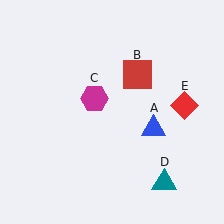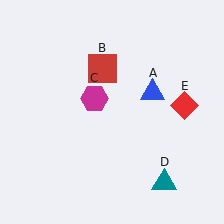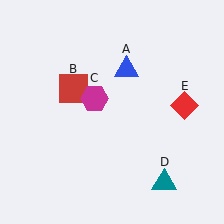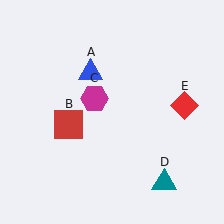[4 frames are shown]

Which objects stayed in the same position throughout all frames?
Magenta hexagon (object C) and teal triangle (object D) and red diamond (object E) remained stationary.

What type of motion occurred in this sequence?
The blue triangle (object A), red square (object B) rotated counterclockwise around the center of the scene.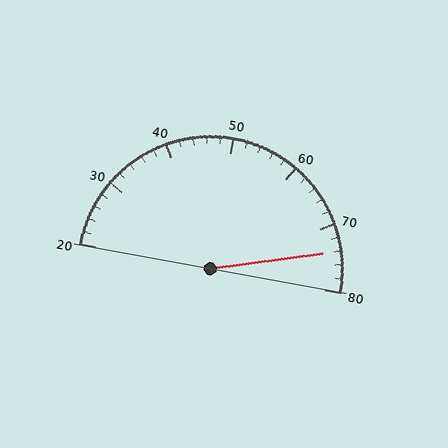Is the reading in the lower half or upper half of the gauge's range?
The reading is in the upper half of the range (20 to 80).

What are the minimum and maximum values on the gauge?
The gauge ranges from 20 to 80.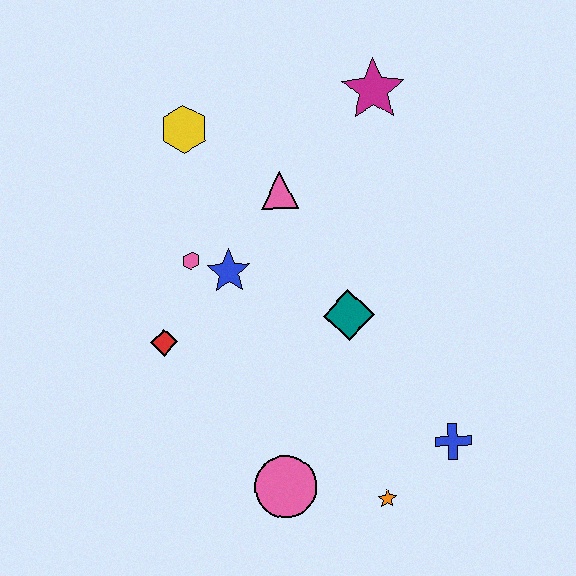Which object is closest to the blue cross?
The orange star is closest to the blue cross.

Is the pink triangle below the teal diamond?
No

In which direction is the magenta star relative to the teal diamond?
The magenta star is above the teal diamond.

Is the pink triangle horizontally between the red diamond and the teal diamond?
Yes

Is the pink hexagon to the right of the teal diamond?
No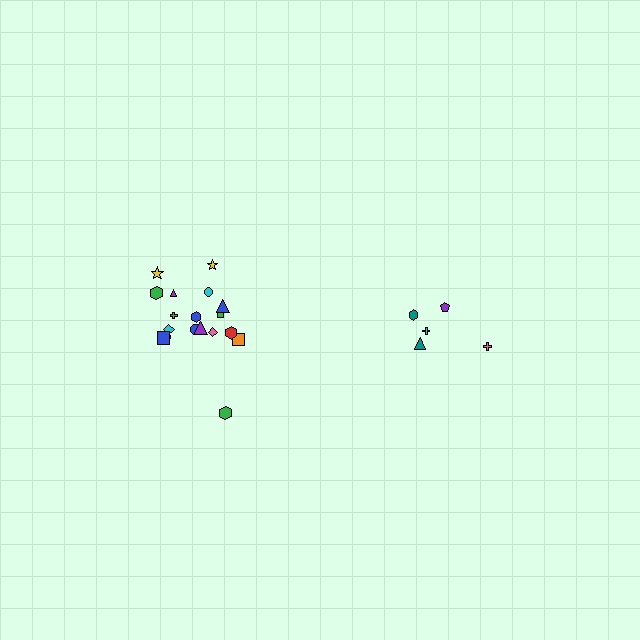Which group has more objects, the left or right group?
The left group.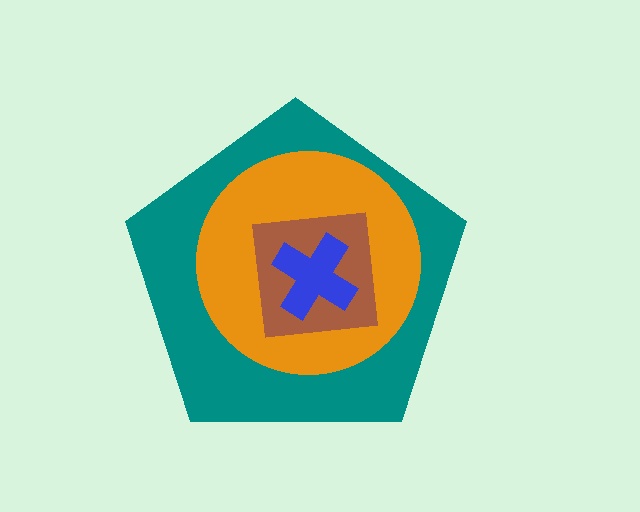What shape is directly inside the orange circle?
The brown square.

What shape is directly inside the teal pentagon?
The orange circle.